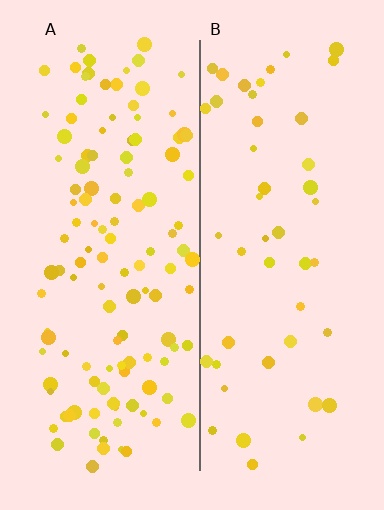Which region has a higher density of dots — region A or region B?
A (the left).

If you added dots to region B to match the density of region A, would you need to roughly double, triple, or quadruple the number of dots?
Approximately double.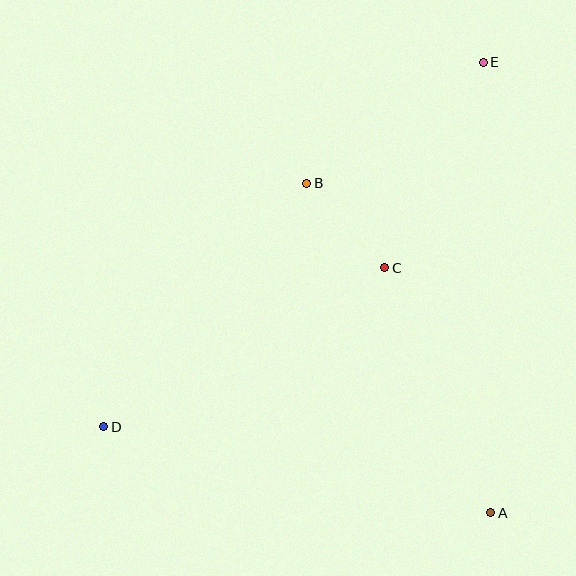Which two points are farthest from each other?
Points D and E are farthest from each other.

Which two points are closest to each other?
Points B and C are closest to each other.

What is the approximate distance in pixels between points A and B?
The distance between A and B is approximately 377 pixels.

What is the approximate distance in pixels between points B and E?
The distance between B and E is approximately 214 pixels.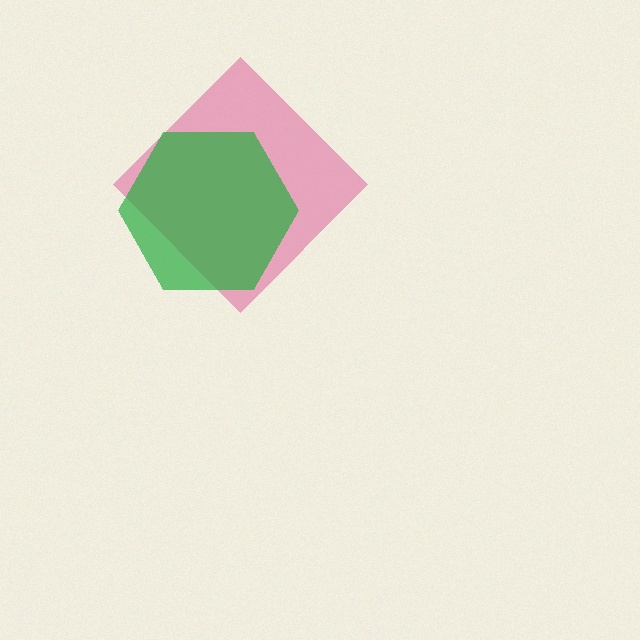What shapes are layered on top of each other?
The layered shapes are: a pink diamond, a green hexagon.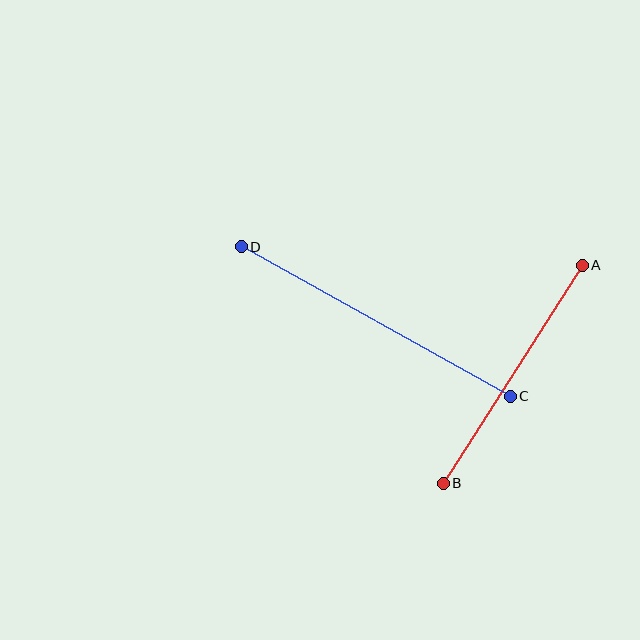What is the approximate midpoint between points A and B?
The midpoint is at approximately (513, 374) pixels.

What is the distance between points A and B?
The distance is approximately 259 pixels.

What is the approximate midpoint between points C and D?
The midpoint is at approximately (376, 322) pixels.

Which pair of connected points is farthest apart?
Points C and D are farthest apart.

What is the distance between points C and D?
The distance is approximately 308 pixels.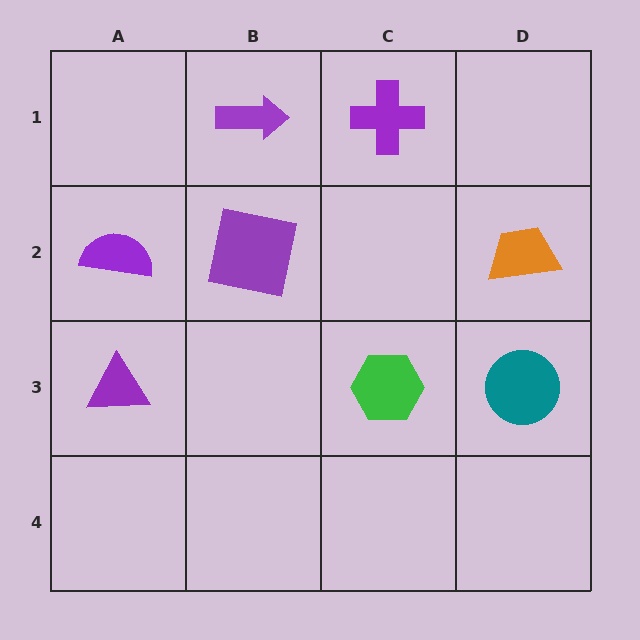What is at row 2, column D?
An orange trapezoid.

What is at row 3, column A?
A purple triangle.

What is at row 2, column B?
A purple square.